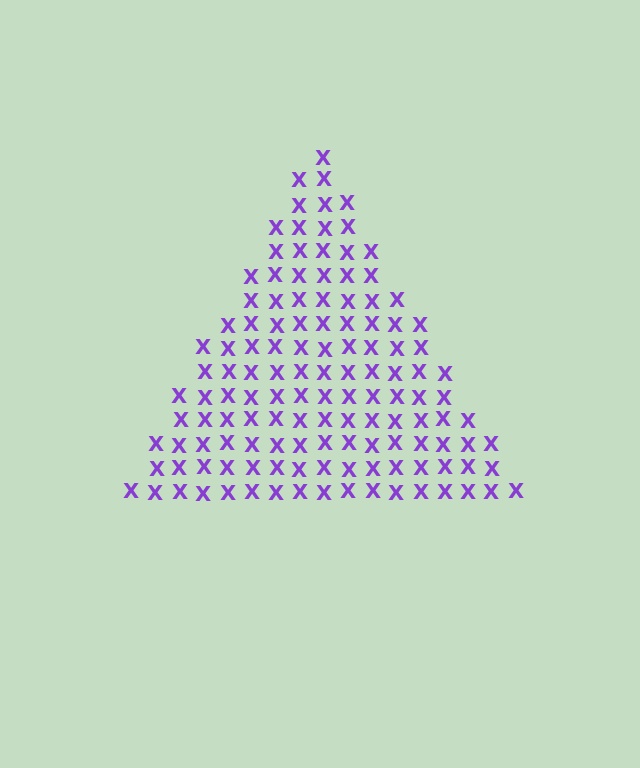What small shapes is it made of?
It is made of small letter X's.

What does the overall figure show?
The overall figure shows a triangle.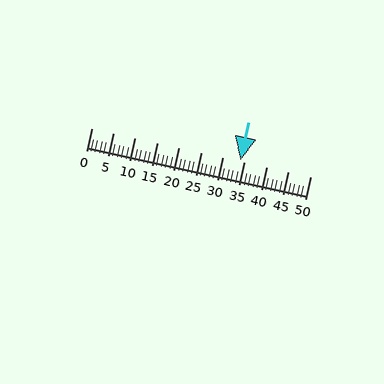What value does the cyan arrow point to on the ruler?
The cyan arrow points to approximately 34.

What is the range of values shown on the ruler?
The ruler shows values from 0 to 50.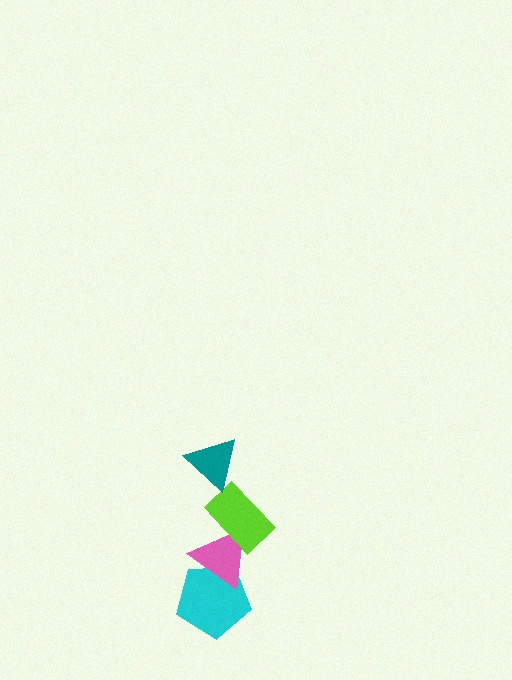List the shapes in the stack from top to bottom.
From top to bottom: the teal triangle, the lime rectangle, the pink triangle, the cyan pentagon.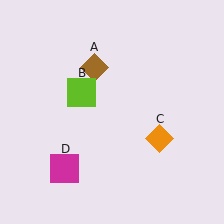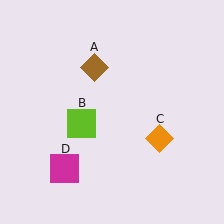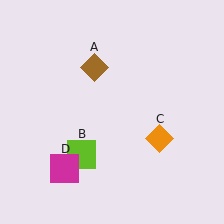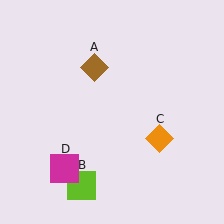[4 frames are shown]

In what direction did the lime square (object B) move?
The lime square (object B) moved down.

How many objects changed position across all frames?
1 object changed position: lime square (object B).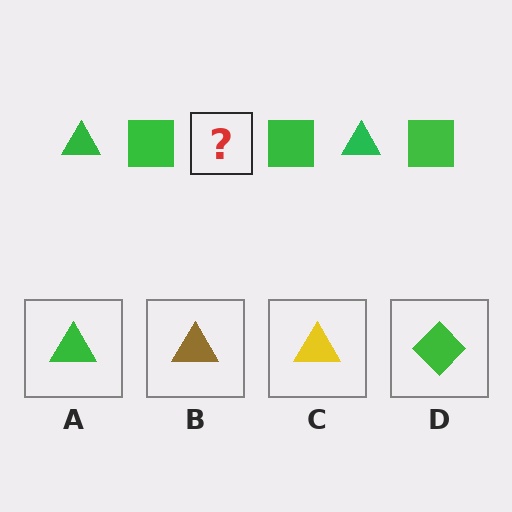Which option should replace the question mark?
Option A.